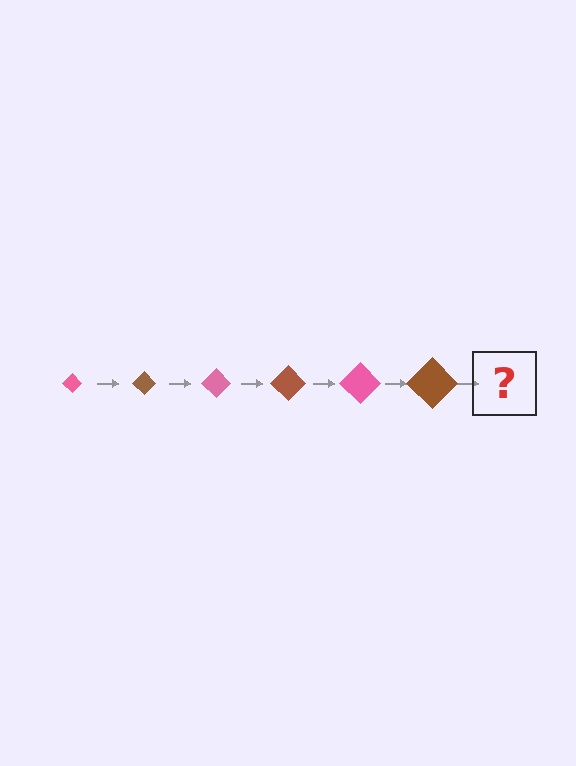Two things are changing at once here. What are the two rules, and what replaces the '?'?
The two rules are that the diamond grows larger each step and the color cycles through pink and brown. The '?' should be a pink diamond, larger than the previous one.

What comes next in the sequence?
The next element should be a pink diamond, larger than the previous one.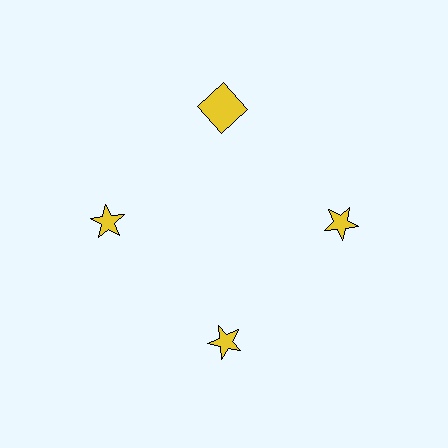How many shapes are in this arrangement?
There are 4 shapes arranged in a ring pattern.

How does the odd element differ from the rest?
It has a different shape: square instead of star.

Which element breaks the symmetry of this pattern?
The yellow square at roughly the 12 o'clock position breaks the symmetry. All other shapes are yellow stars.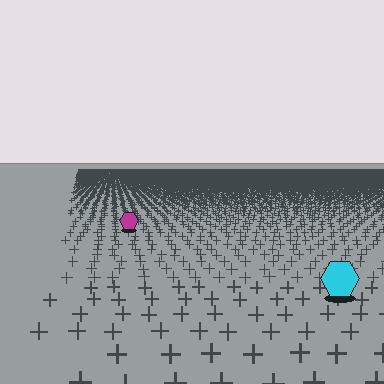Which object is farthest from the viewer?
The magenta hexagon is farthest from the viewer. It appears smaller and the ground texture around it is denser.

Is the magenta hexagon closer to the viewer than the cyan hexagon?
No. The cyan hexagon is closer — you can tell from the texture gradient: the ground texture is coarser near it.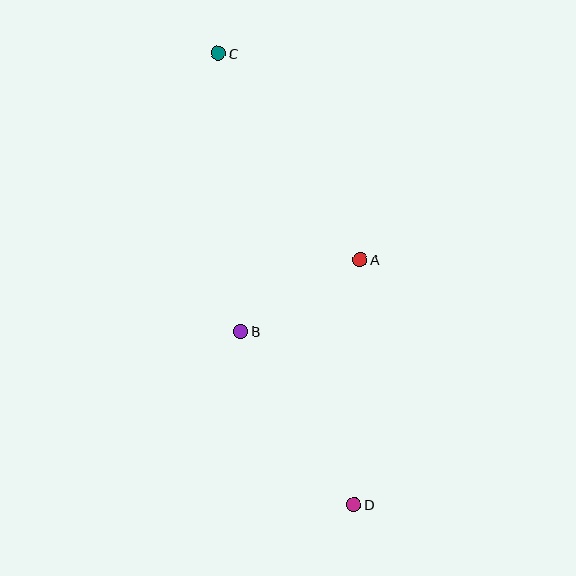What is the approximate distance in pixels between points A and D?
The distance between A and D is approximately 245 pixels.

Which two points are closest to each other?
Points A and B are closest to each other.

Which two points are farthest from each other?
Points C and D are farthest from each other.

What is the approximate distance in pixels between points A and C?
The distance between A and C is approximately 250 pixels.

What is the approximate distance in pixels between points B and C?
The distance between B and C is approximately 279 pixels.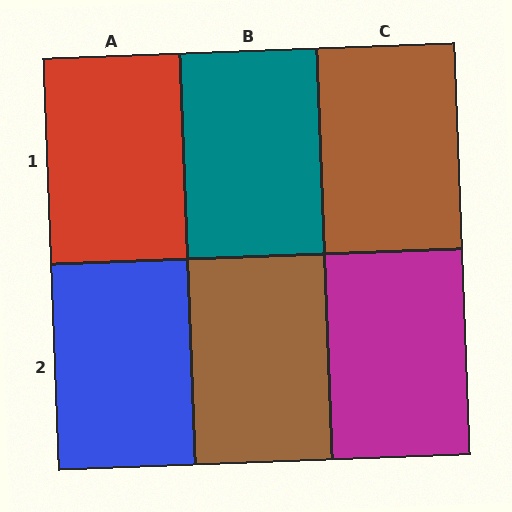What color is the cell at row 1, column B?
Teal.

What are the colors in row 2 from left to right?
Blue, brown, magenta.